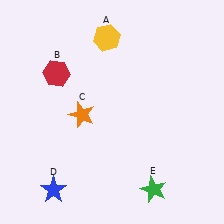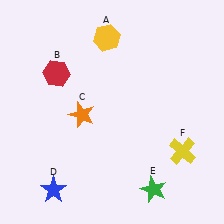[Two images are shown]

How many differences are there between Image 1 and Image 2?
There is 1 difference between the two images.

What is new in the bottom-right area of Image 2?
A yellow cross (F) was added in the bottom-right area of Image 2.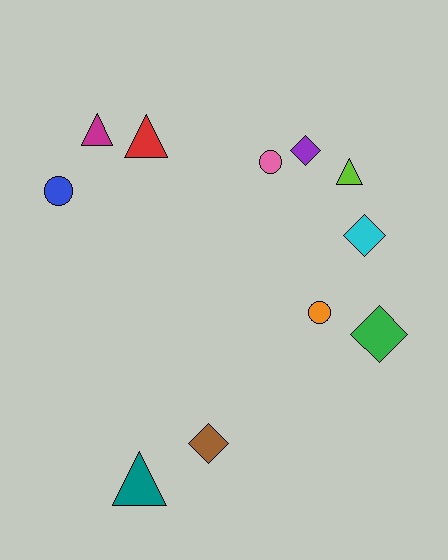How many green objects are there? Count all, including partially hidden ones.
There is 1 green object.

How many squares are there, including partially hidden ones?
There are no squares.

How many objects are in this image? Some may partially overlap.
There are 11 objects.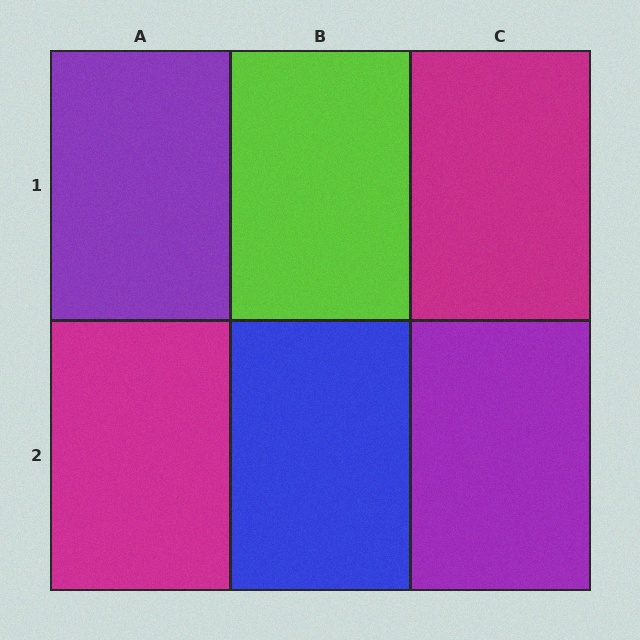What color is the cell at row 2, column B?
Blue.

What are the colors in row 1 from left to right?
Purple, lime, magenta.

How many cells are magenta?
2 cells are magenta.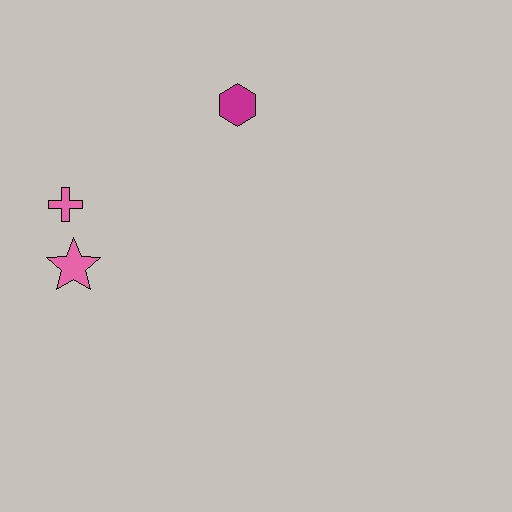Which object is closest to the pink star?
The pink cross is closest to the pink star.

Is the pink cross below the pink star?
No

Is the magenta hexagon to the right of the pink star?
Yes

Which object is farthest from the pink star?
The magenta hexagon is farthest from the pink star.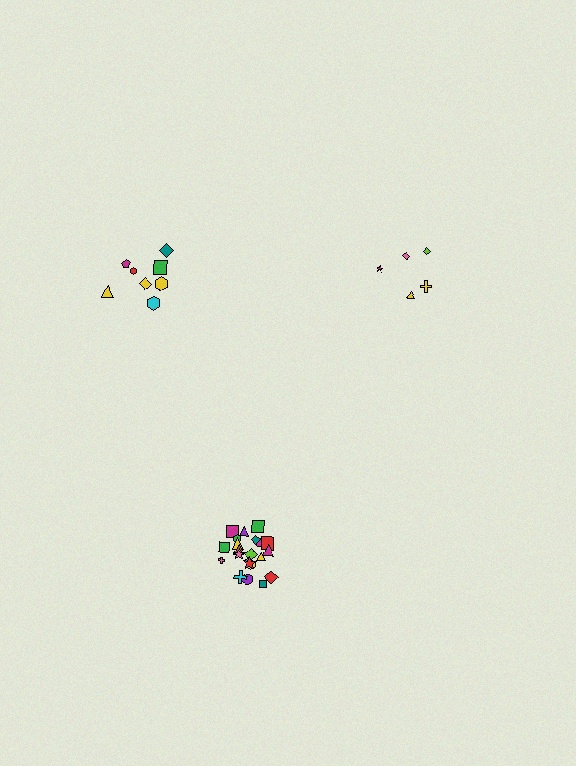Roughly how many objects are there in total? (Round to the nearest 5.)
Roughly 35 objects in total.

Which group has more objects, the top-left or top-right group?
The top-left group.